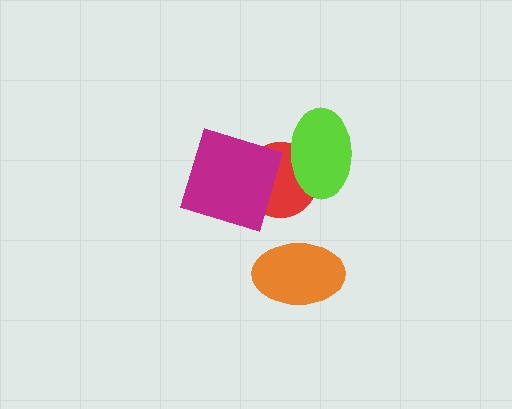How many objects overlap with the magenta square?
1 object overlaps with the magenta square.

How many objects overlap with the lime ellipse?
1 object overlaps with the lime ellipse.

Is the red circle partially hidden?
Yes, it is partially covered by another shape.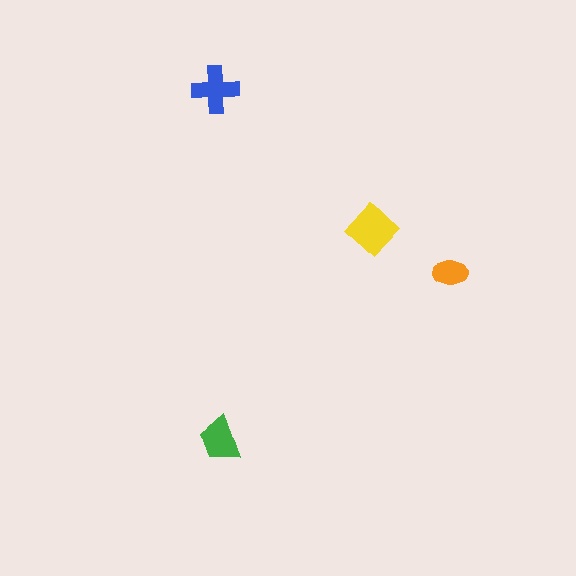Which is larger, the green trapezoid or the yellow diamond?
The yellow diamond.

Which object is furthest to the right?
The orange ellipse is rightmost.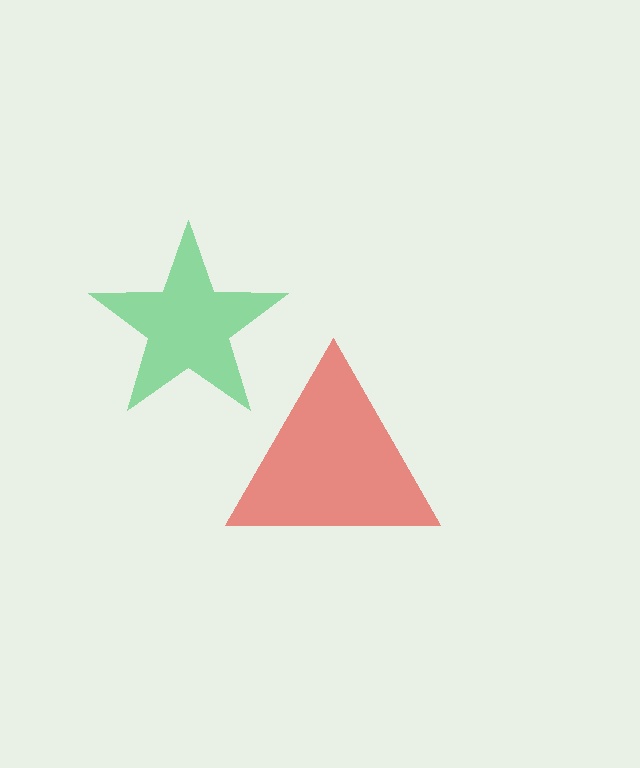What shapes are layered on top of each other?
The layered shapes are: a red triangle, a green star.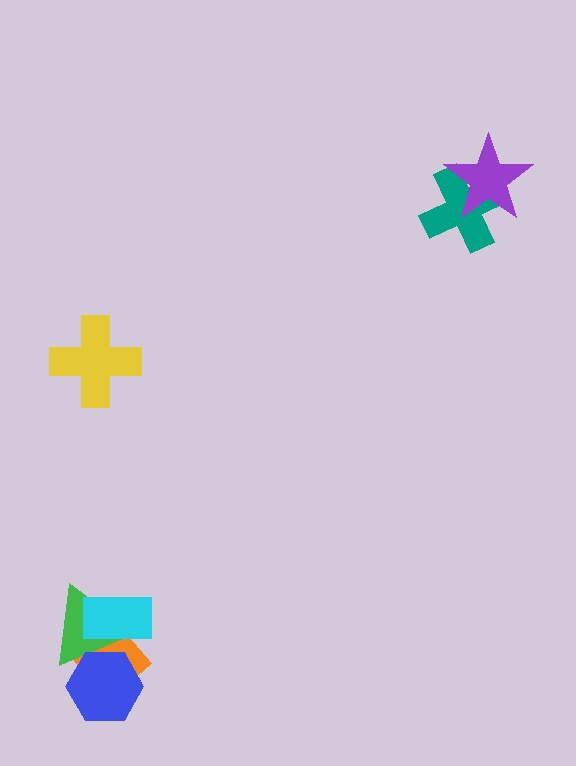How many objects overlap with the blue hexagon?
2 objects overlap with the blue hexagon.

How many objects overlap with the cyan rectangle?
2 objects overlap with the cyan rectangle.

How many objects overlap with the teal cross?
1 object overlaps with the teal cross.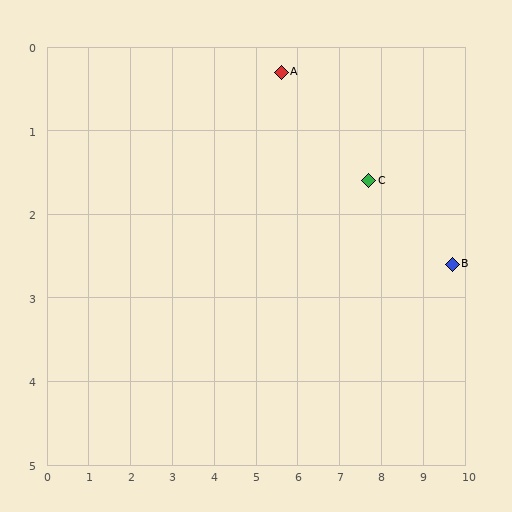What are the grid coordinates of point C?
Point C is at approximately (7.7, 1.6).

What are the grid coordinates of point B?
Point B is at approximately (9.7, 2.6).